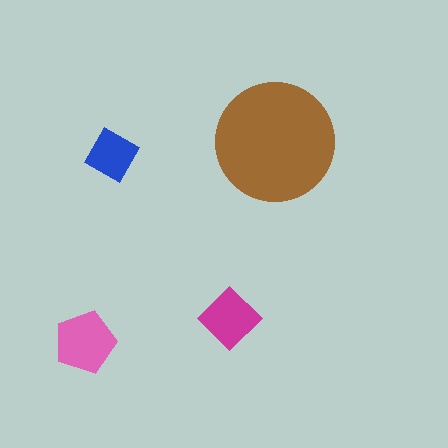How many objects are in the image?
There are 4 objects in the image.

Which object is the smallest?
The blue square.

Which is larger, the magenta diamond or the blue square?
The magenta diamond.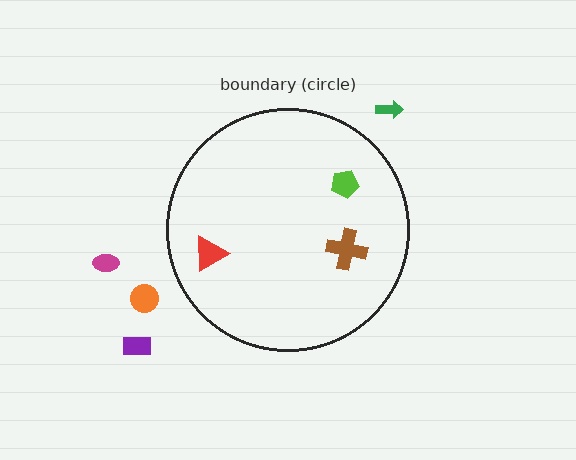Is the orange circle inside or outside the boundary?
Outside.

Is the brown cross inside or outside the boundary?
Inside.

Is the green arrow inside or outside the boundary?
Outside.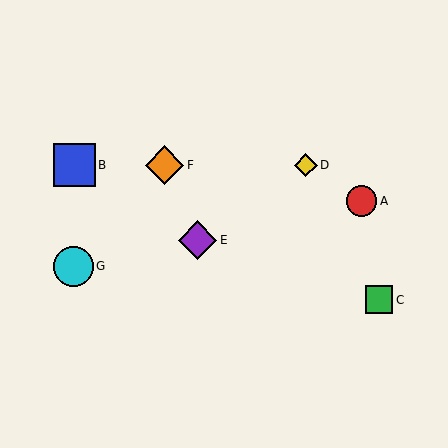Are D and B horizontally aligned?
Yes, both are at y≈165.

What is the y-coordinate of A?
Object A is at y≈201.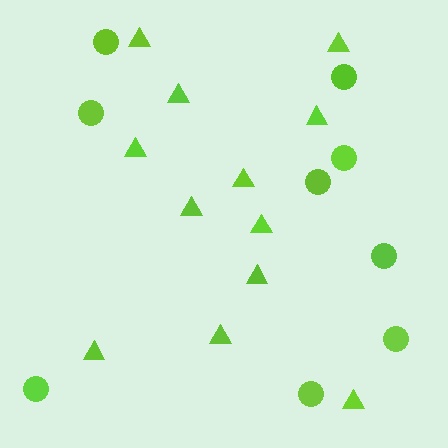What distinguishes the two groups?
There are 2 groups: one group of circles (9) and one group of triangles (12).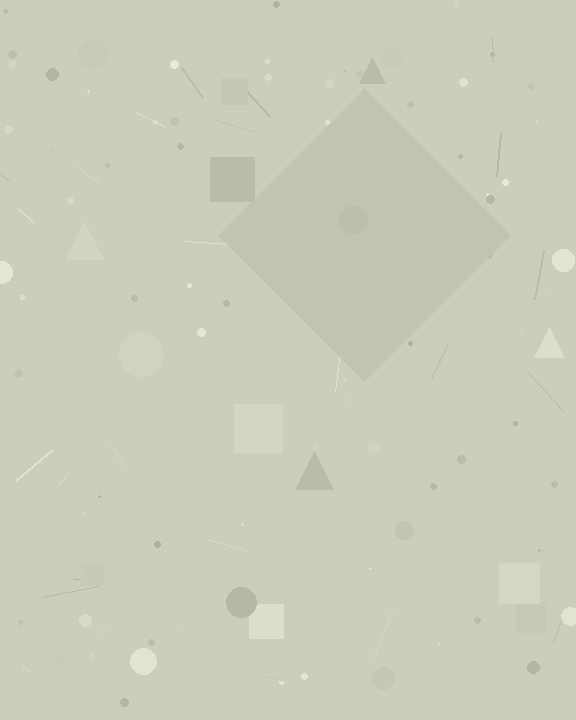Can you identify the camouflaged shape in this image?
The camouflaged shape is a diamond.